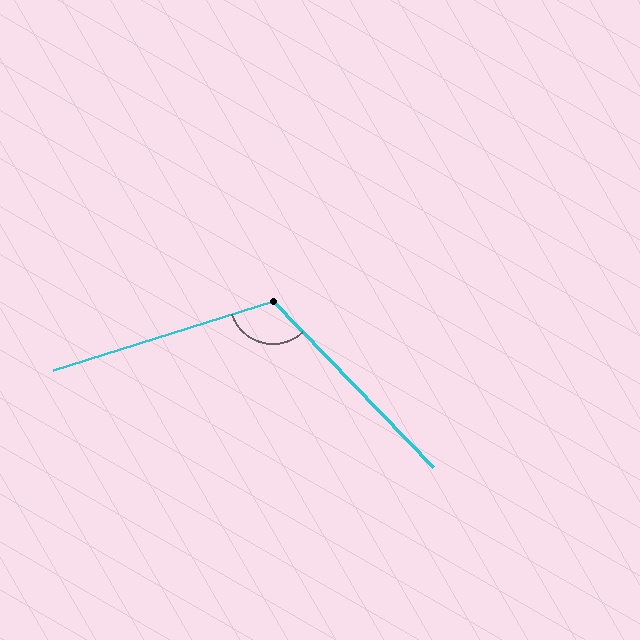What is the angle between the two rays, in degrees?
Approximately 117 degrees.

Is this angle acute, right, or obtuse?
It is obtuse.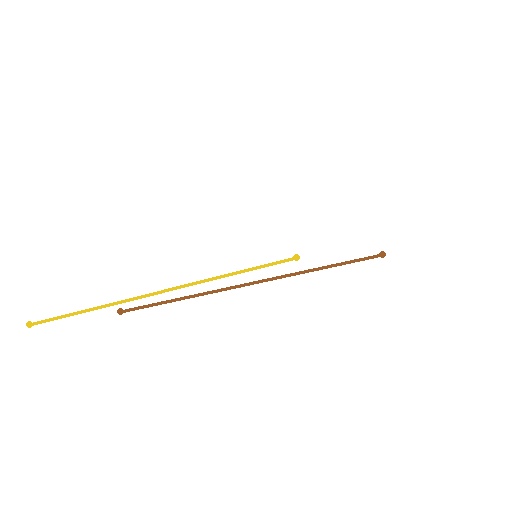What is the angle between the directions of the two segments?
Approximately 2 degrees.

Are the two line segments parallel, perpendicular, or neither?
Parallel — their directions differ by only 1.9°.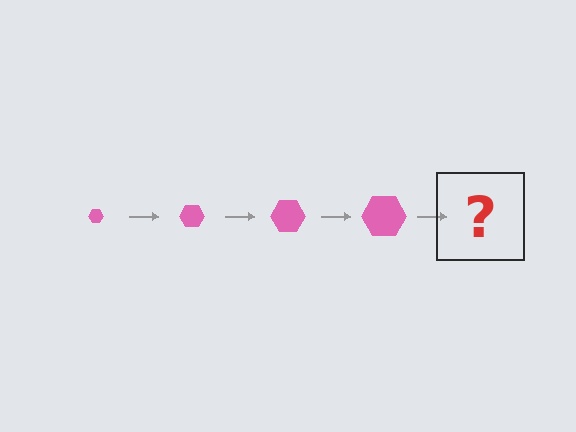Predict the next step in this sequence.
The next step is a pink hexagon, larger than the previous one.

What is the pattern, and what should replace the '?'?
The pattern is that the hexagon gets progressively larger each step. The '?' should be a pink hexagon, larger than the previous one.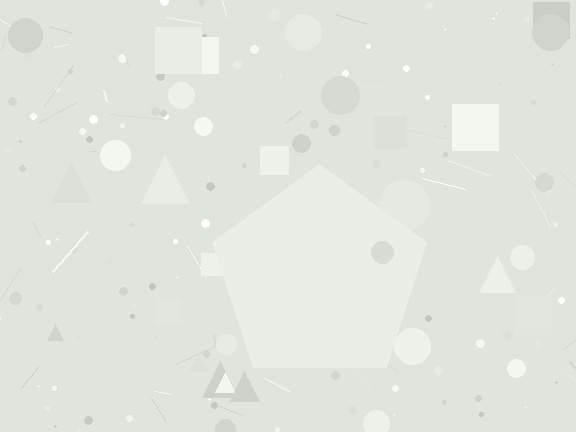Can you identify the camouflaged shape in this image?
The camouflaged shape is a pentagon.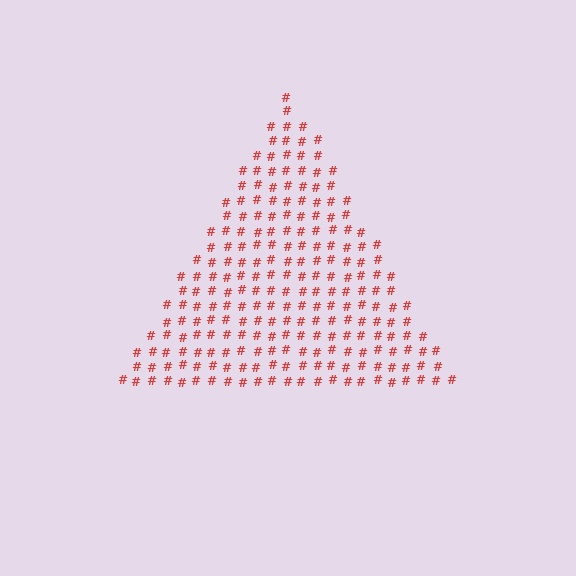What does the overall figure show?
The overall figure shows a triangle.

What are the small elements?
The small elements are hash symbols.